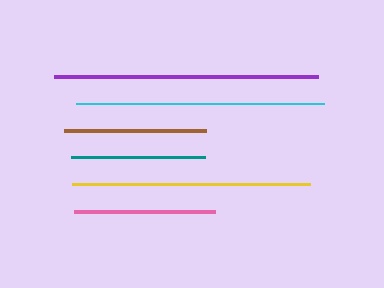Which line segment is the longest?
The purple line is the longest at approximately 265 pixels.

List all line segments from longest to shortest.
From longest to shortest: purple, cyan, yellow, brown, pink, teal.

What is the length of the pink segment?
The pink segment is approximately 140 pixels long.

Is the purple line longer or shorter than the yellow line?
The purple line is longer than the yellow line.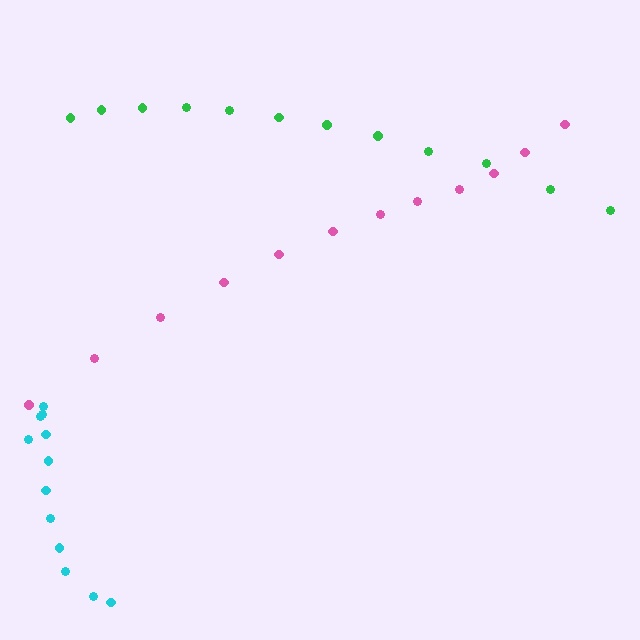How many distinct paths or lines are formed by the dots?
There are 3 distinct paths.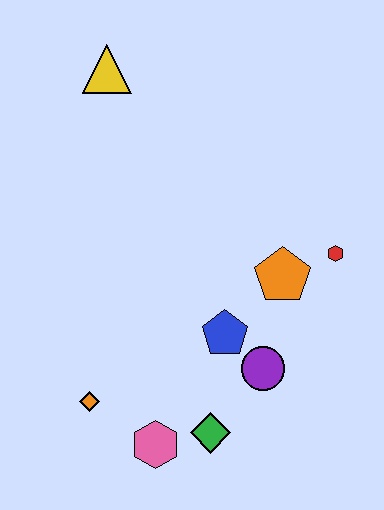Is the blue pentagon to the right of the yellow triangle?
Yes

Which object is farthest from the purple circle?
The yellow triangle is farthest from the purple circle.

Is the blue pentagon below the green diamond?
No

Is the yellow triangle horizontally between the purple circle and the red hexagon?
No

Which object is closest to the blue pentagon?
The purple circle is closest to the blue pentagon.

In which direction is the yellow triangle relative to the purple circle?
The yellow triangle is above the purple circle.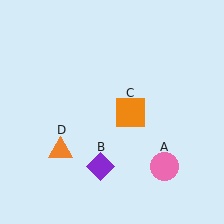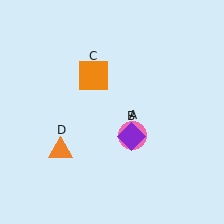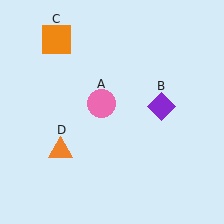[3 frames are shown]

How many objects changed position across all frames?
3 objects changed position: pink circle (object A), purple diamond (object B), orange square (object C).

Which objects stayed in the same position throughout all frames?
Orange triangle (object D) remained stationary.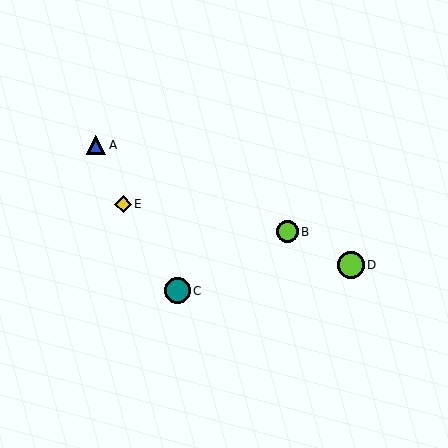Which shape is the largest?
The lime circle (labeled D) is the largest.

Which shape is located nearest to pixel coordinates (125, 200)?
The yellow diamond (labeled E) at (123, 204) is nearest to that location.